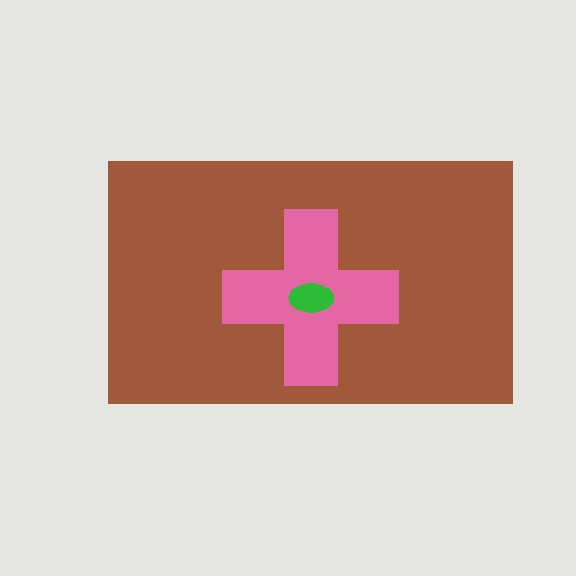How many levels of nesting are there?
3.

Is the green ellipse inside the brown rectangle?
Yes.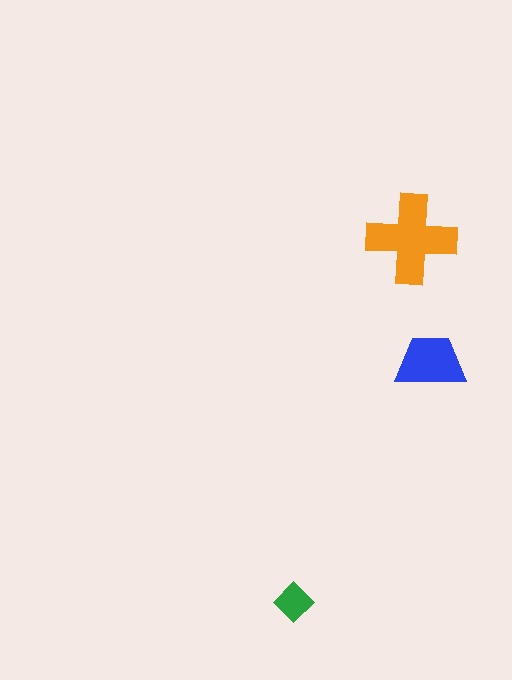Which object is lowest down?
The green diamond is bottommost.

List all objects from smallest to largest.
The green diamond, the blue trapezoid, the orange cross.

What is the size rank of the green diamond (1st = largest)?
3rd.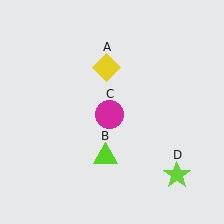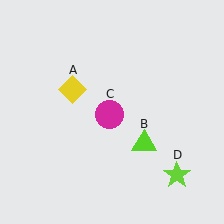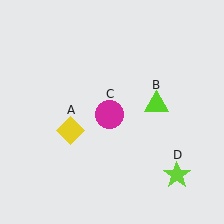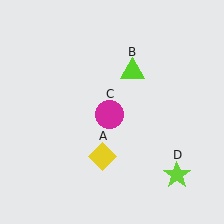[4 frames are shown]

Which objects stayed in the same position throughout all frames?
Magenta circle (object C) and lime star (object D) remained stationary.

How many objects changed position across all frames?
2 objects changed position: yellow diamond (object A), lime triangle (object B).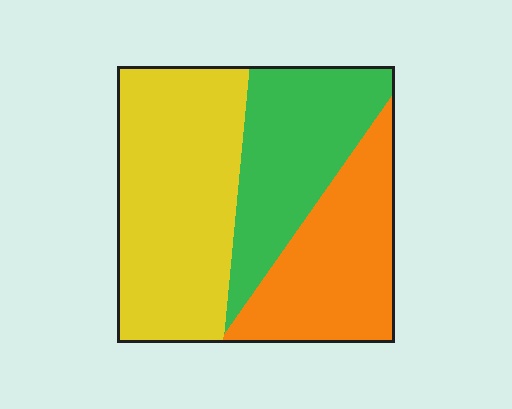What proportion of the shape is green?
Green takes up about one quarter (1/4) of the shape.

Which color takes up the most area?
Yellow, at roughly 45%.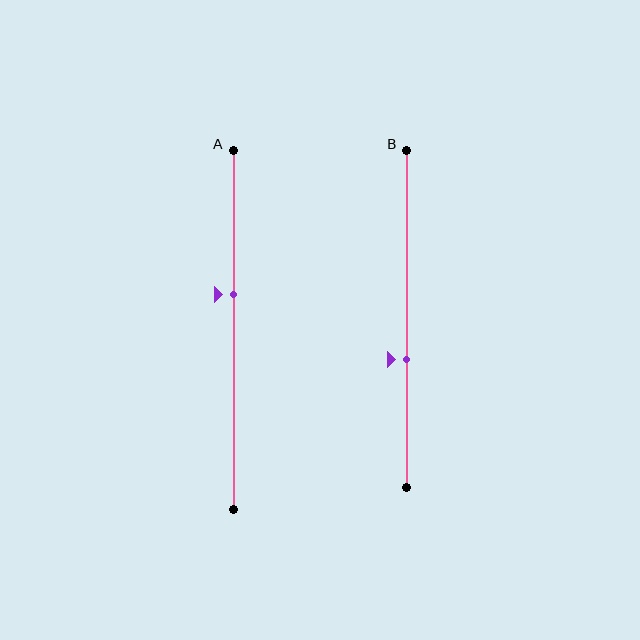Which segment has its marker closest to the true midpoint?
Segment A has its marker closest to the true midpoint.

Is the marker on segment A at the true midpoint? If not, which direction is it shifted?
No, the marker on segment A is shifted upward by about 10% of the segment length.